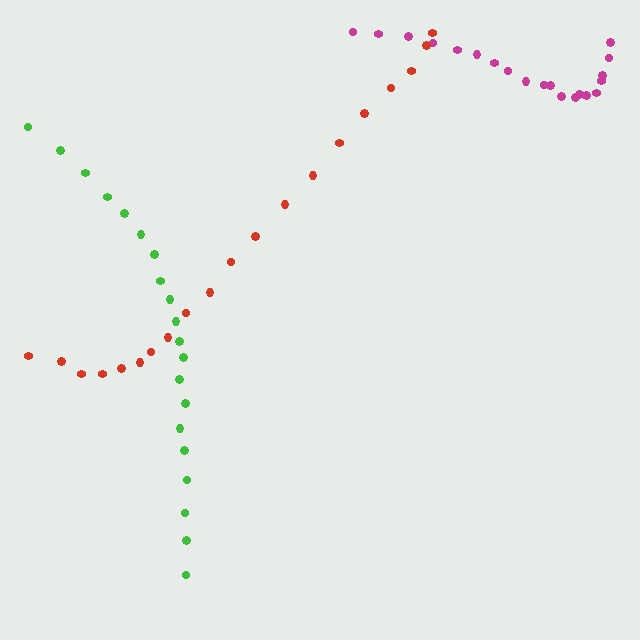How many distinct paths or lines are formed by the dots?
There are 3 distinct paths.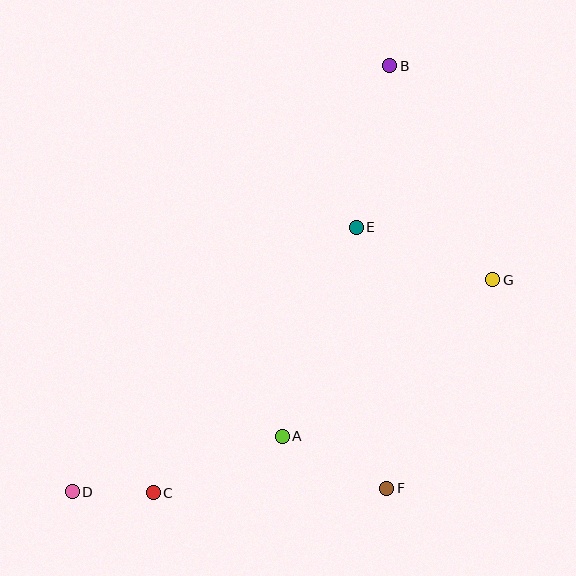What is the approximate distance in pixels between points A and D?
The distance between A and D is approximately 217 pixels.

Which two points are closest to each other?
Points C and D are closest to each other.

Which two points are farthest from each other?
Points B and D are farthest from each other.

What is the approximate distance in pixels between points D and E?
The distance between D and E is approximately 388 pixels.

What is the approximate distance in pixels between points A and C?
The distance between A and C is approximately 141 pixels.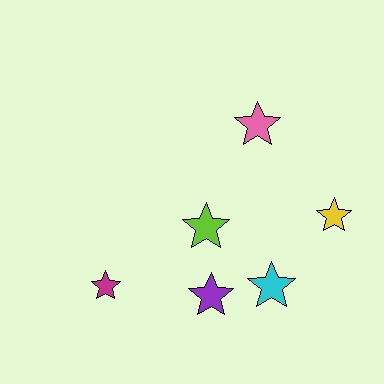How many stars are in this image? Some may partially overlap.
There are 6 stars.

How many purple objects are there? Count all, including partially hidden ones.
There is 1 purple object.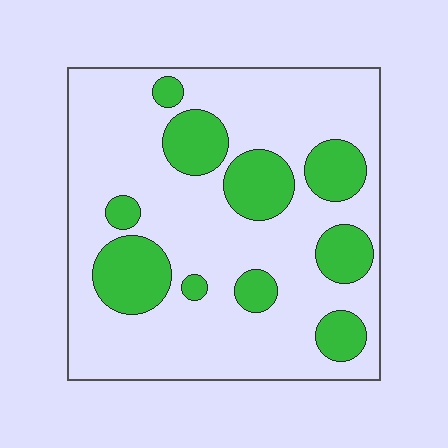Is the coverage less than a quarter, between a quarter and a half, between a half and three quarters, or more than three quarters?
Less than a quarter.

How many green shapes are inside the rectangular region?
10.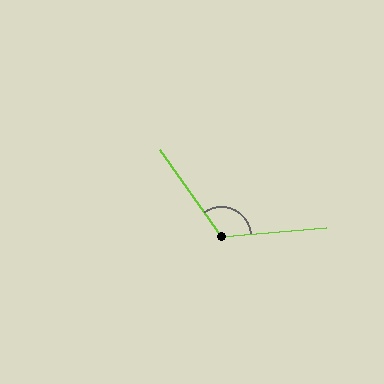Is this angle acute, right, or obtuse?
It is obtuse.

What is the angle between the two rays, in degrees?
Approximately 121 degrees.